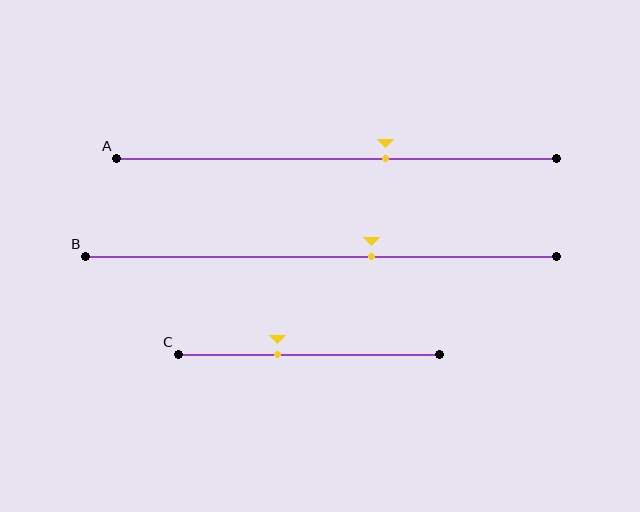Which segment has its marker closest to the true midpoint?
Segment B has its marker closest to the true midpoint.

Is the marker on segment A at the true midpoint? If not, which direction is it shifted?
No, the marker on segment A is shifted to the right by about 11% of the segment length.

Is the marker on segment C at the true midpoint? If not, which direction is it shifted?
No, the marker on segment C is shifted to the left by about 12% of the segment length.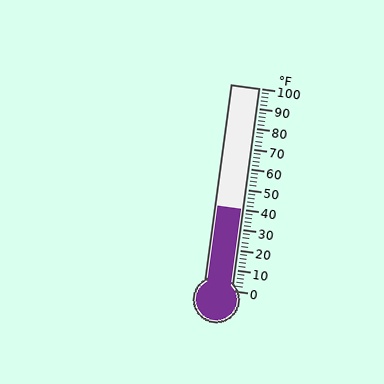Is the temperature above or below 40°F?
The temperature is at 40°F.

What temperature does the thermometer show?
The thermometer shows approximately 40°F.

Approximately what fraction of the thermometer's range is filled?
The thermometer is filled to approximately 40% of its range.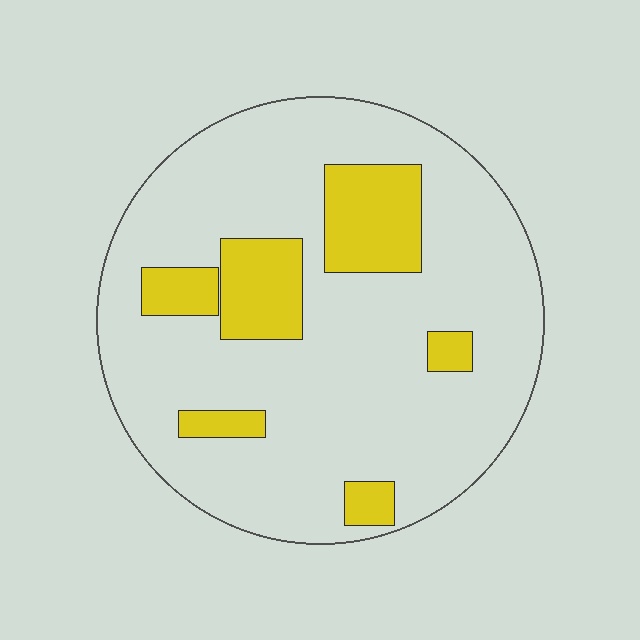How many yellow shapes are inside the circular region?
6.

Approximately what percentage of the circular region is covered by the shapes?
Approximately 20%.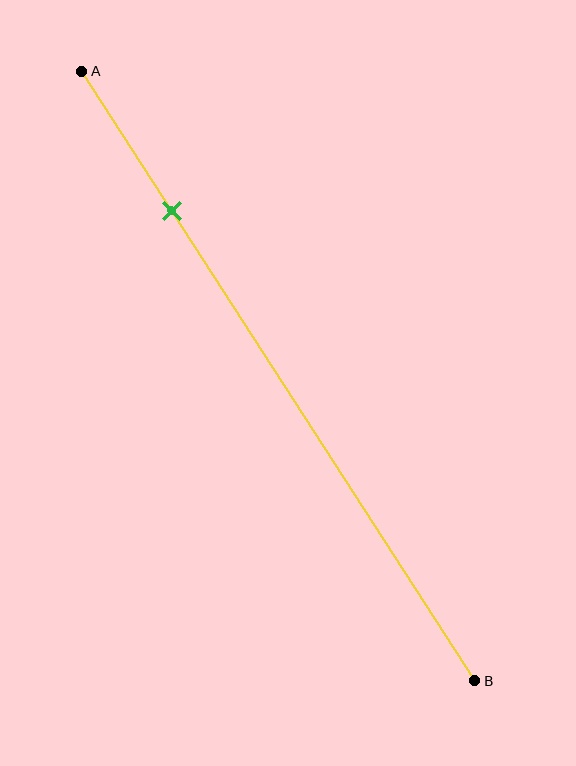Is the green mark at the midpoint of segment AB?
No, the mark is at about 25% from A, not at the 50% midpoint.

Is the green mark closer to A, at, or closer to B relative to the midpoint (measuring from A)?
The green mark is closer to point A than the midpoint of segment AB.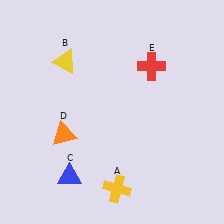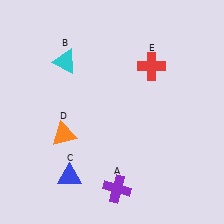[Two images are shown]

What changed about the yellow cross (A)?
In Image 1, A is yellow. In Image 2, it changed to purple.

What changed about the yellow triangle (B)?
In Image 1, B is yellow. In Image 2, it changed to cyan.